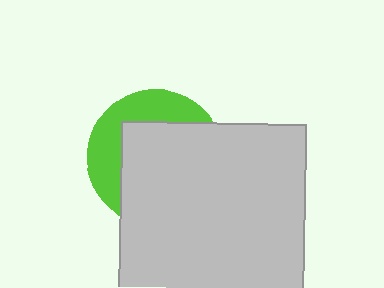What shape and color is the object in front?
The object in front is a light gray square.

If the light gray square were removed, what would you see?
You would see the complete lime circle.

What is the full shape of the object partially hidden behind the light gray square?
The partially hidden object is a lime circle.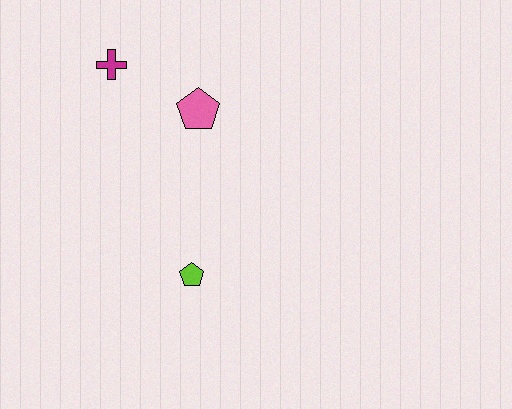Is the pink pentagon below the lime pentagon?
No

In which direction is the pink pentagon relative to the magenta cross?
The pink pentagon is to the right of the magenta cross.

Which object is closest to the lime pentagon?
The pink pentagon is closest to the lime pentagon.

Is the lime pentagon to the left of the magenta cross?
No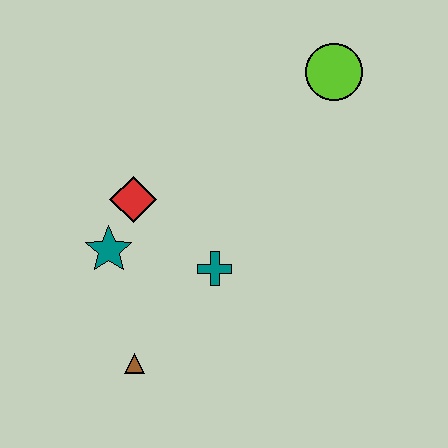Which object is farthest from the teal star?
The lime circle is farthest from the teal star.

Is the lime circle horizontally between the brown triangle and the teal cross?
No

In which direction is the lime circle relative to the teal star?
The lime circle is to the right of the teal star.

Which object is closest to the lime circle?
The teal cross is closest to the lime circle.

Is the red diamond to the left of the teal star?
No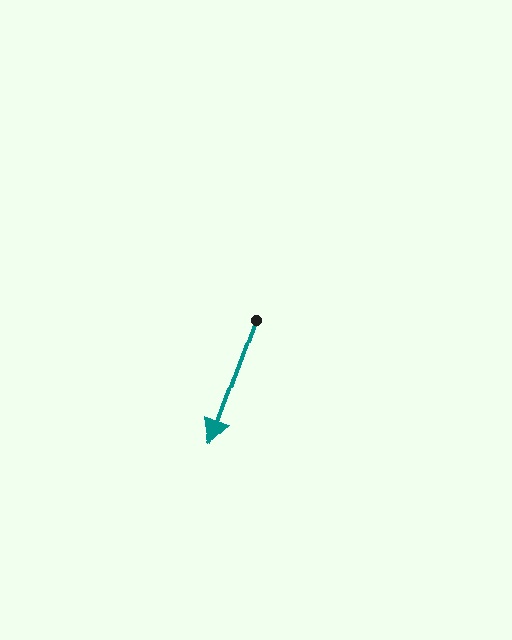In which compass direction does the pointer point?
South.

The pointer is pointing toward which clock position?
Roughly 7 o'clock.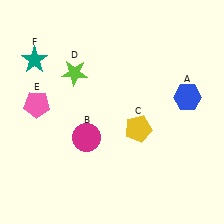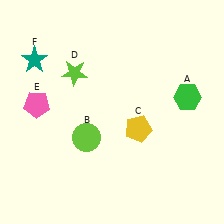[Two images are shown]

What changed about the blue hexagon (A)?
In Image 1, A is blue. In Image 2, it changed to green.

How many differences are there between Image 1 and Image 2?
There are 2 differences between the two images.